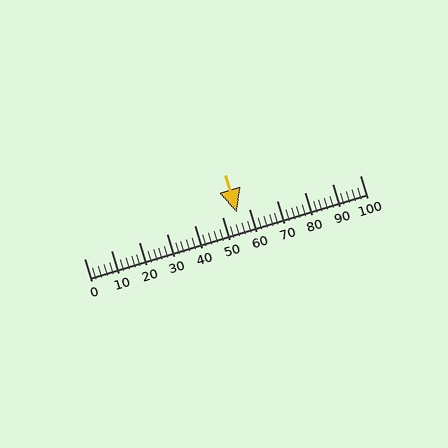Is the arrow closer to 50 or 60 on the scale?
The arrow is closer to 60.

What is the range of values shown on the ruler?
The ruler shows values from 0 to 100.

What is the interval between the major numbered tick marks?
The major tick marks are spaced 10 units apart.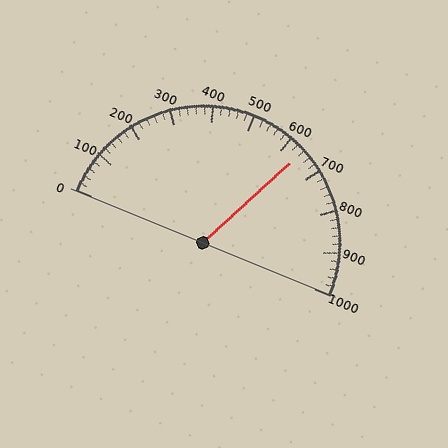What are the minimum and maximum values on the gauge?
The gauge ranges from 0 to 1000.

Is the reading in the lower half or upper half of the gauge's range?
The reading is in the upper half of the range (0 to 1000).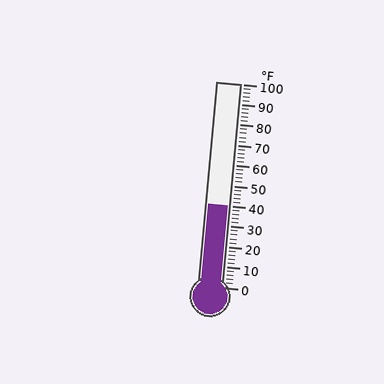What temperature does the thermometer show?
The thermometer shows approximately 40°F.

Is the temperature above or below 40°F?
The temperature is at 40°F.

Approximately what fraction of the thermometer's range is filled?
The thermometer is filled to approximately 40% of its range.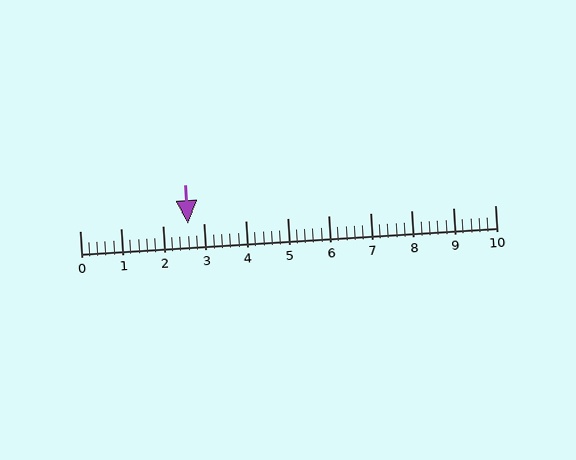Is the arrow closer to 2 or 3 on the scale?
The arrow is closer to 3.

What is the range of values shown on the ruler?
The ruler shows values from 0 to 10.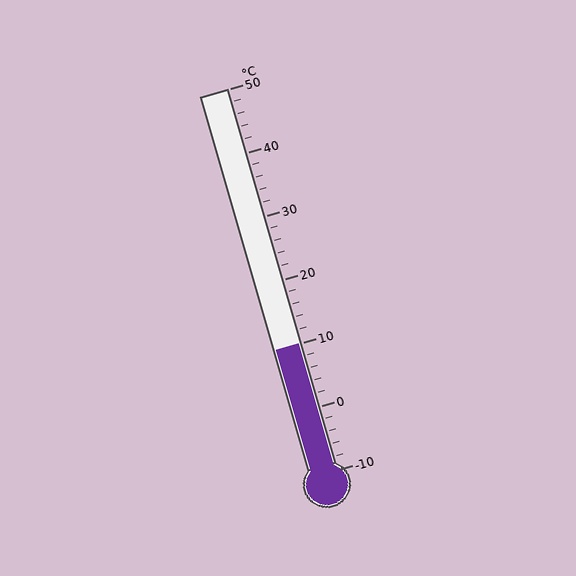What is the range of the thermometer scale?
The thermometer scale ranges from -10°C to 50°C.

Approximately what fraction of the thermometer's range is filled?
The thermometer is filled to approximately 35% of its range.